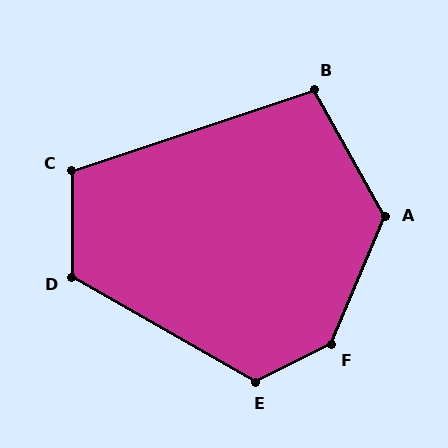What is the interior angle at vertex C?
Approximately 108 degrees (obtuse).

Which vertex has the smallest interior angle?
B, at approximately 101 degrees.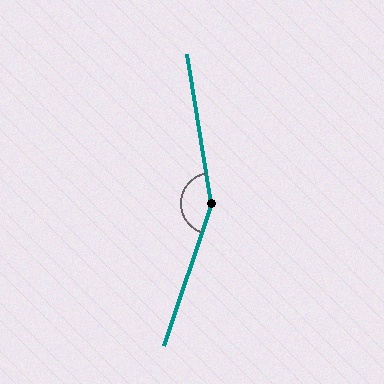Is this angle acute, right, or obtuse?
It is obtuse.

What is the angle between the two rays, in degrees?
Approximately 152 degrees.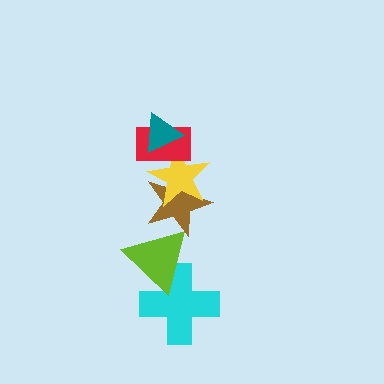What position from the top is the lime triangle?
The lime triangle is 5th from the top.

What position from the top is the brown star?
The brown star is 4th from the top.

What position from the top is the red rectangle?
The red rectangle is 2nd from the top.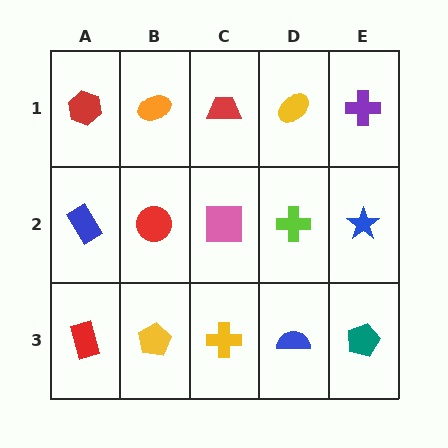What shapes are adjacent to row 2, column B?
An orange ellipse (row 1, column B), a yellow pentagon (row 3, column B), a blue rectangle (row 2, column A), a pink square (row 2, column C).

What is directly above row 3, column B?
A red circle.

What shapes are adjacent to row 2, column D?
A yellow ellipse (row 1, column D), a blue semicircle (row 3, column D), a pink square (row 2, column C), a blue star (row 2, column E).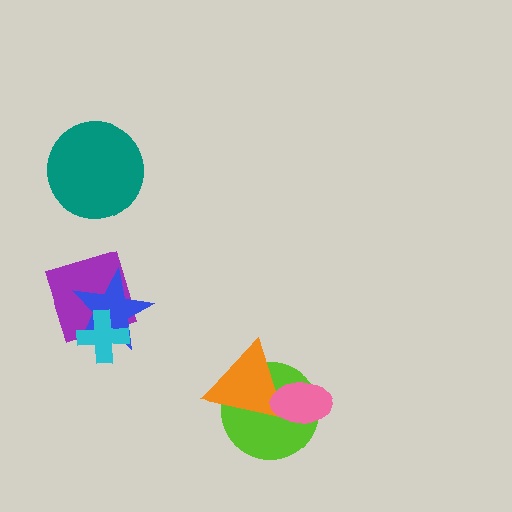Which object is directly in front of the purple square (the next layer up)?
The blue star is directly in front of the purple square.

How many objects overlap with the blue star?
2 objects overlap with the blue star.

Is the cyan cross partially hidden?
No, no other shape covers it.